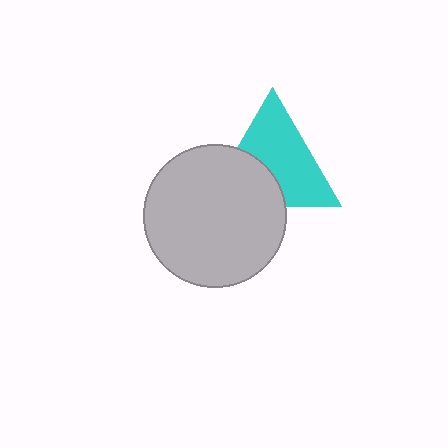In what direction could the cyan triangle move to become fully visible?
The cyan triangle could move up. That would shift it out from behind the light gray circle entirely.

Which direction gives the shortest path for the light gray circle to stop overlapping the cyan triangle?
Moving down gives the shortest separation.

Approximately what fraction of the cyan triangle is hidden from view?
Roughly 37% of the cyan triangle is hidden behind the light gray circle.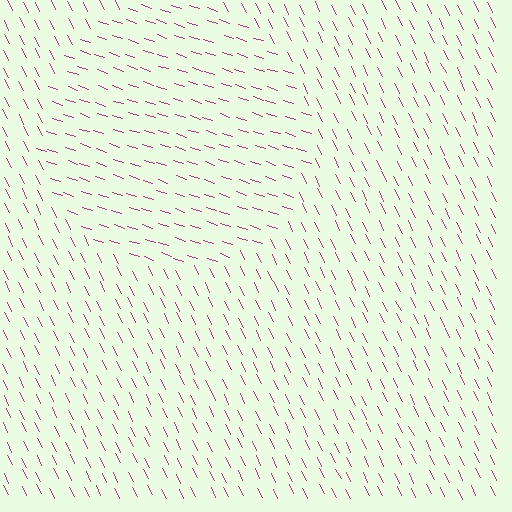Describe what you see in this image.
The image is filled with small magenta line segments. A circle region in the image has lines oriented differently from the surrounding lines, creating a visible texture boundary.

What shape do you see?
I see a circle.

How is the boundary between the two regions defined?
The boundary is defined purely by a change in line orientation (approximately 45 degrees difference). All lines are the same color and thickness.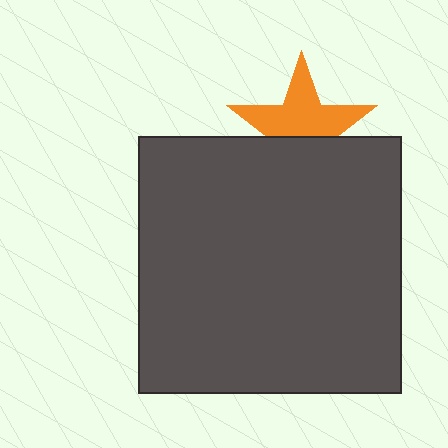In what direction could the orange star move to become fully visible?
The orange star could move up. That would shift it out from behind the dark gray rectangle entirely.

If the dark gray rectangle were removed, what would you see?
You would see the complete orange star.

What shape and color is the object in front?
The object in front is a dark gray rectangle.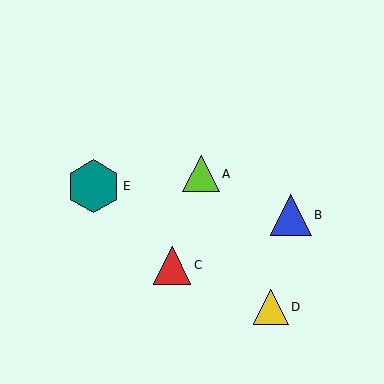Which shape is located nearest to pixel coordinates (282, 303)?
The yellow triangle (labeled D) at (271, 307) is nearest to that location.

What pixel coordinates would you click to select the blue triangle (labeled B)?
Click at (291, 215) to select the blue triangle B.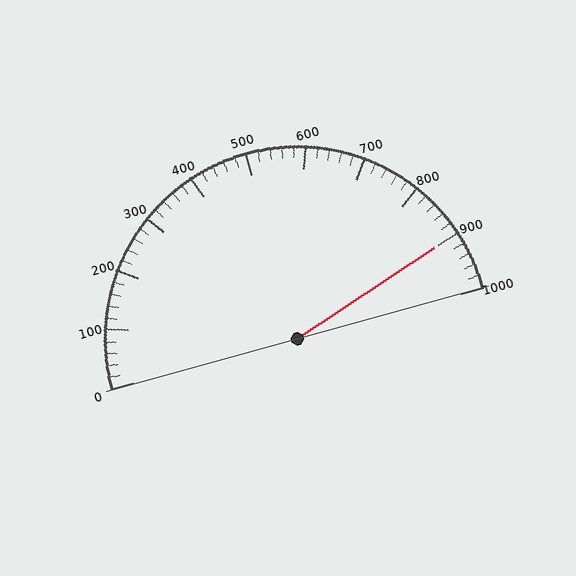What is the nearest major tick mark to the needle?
The nearest major tick mark is 900.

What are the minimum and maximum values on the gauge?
The gauge ranges from 0 to 1000.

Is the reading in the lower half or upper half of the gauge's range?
The reading is in the upper half of the range (0 to 1000).